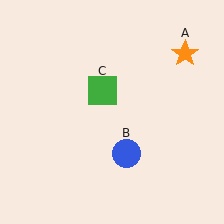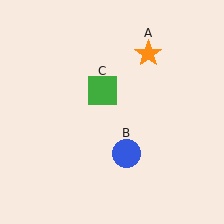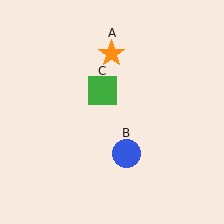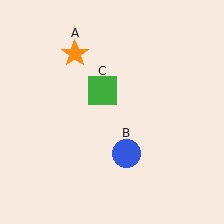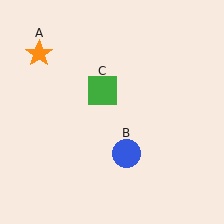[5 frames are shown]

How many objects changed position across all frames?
1 object changed position: orange star (object A).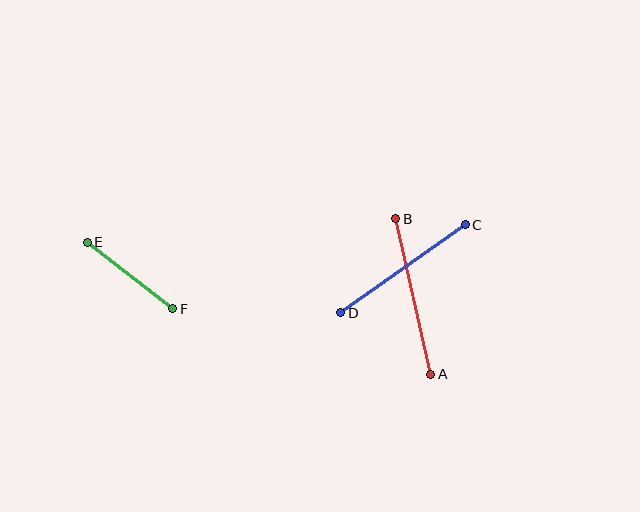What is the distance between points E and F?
The distance is approximately 108 pixels.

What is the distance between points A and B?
The distance is approximately 159 pixels.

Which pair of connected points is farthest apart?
Points A and B are farthest apart.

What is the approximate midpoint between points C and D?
The midpoint is at approximately (403, 269) pixels.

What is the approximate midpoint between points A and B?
The midpoint is at approximately (413, 296) pixels.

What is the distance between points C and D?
The distance is approximately 153 pixels.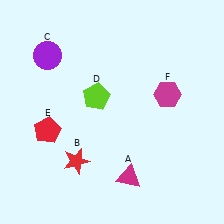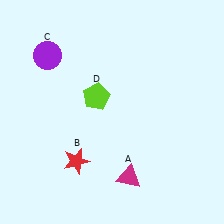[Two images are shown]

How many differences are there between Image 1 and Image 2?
There are 2 differences between the two images.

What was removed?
The red pentagon (E), the magenta hexagon (F) were removed in Image 2.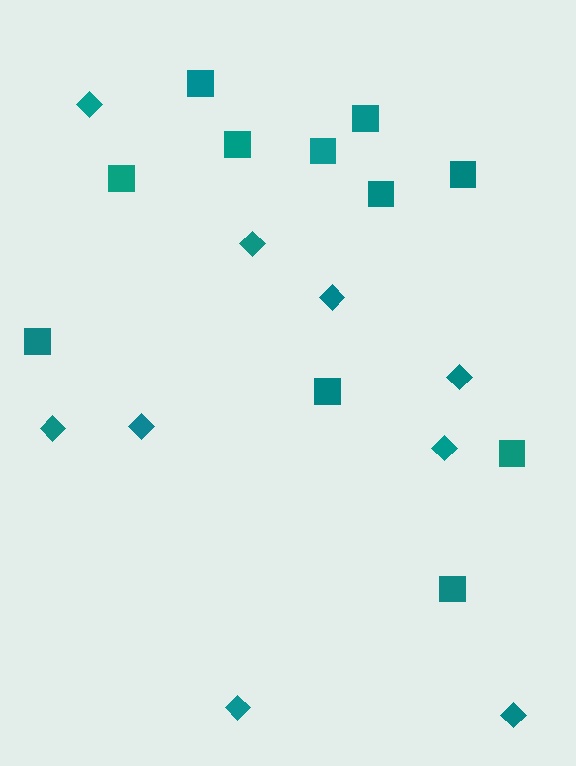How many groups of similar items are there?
There are 2 groups: one group of diamonds (9) and one group of squares (11).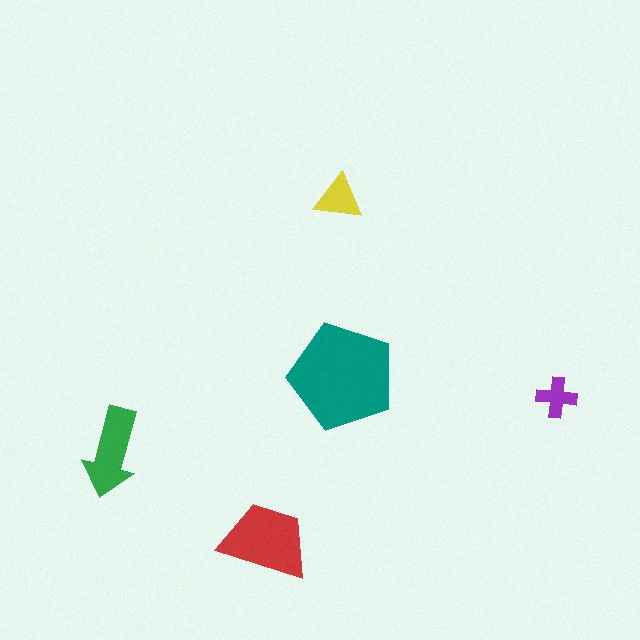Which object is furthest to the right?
The purple cross is rightmost.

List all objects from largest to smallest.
The teal pentagon, the red trapezoid, the green arrow, the yellow triangle, the purple cross.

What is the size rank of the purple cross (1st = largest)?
5th.